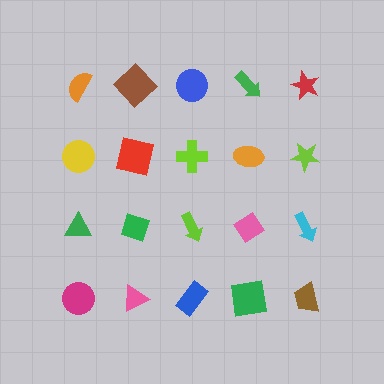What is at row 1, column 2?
A brown diamond.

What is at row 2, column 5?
A lime star.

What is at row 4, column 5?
A brown trapezoid.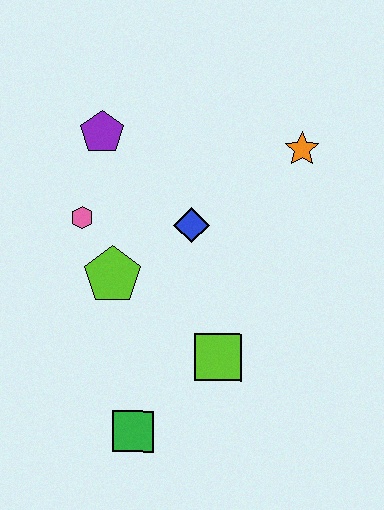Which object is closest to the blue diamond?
The lime pentagon is closest to the blue diamond.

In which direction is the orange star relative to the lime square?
The orange star is above the lime square.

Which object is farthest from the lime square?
The purple pentagon is farthest from the lime square.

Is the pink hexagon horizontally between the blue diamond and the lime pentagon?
No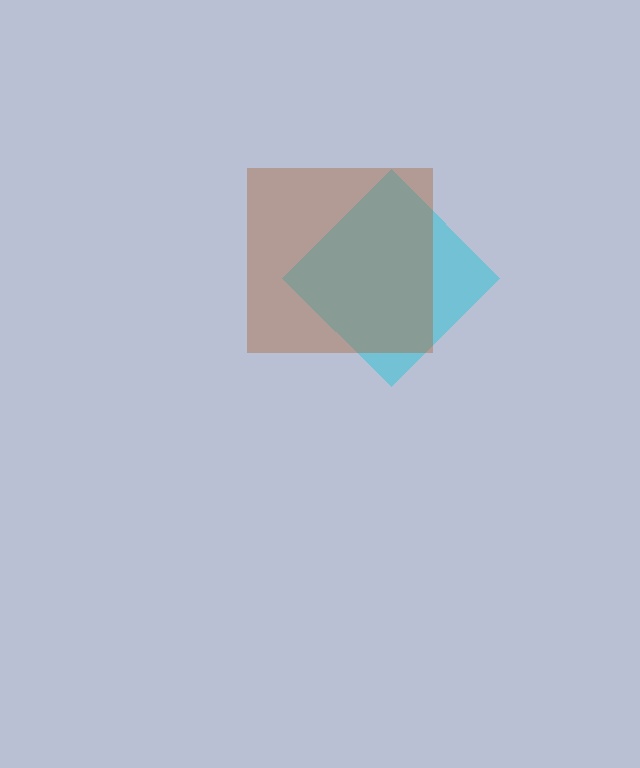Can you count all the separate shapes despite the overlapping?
Yes, there are 2 separate shapes.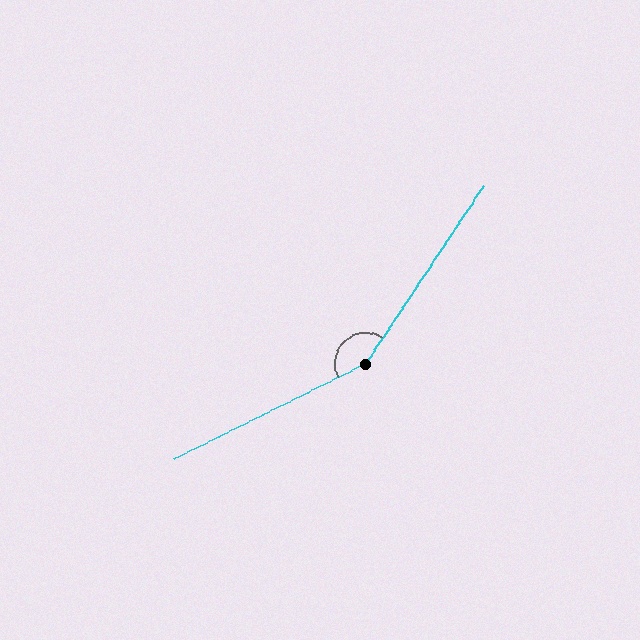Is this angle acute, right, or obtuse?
It is obtuse.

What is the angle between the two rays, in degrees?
Approximately 150 degrees.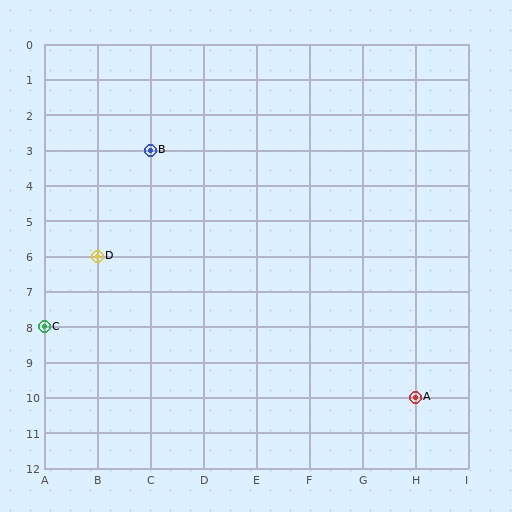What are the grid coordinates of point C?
Point C is at grid coordinates (A, 8).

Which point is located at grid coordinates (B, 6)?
Point D is at (B, 6).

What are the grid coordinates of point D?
Point D is at grid coordinates (B, 6).